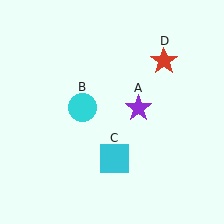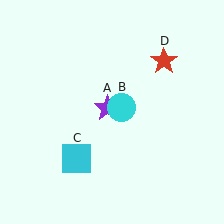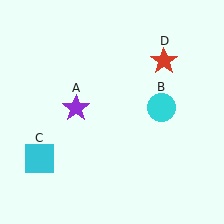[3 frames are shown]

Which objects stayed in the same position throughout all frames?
Red star (object D) remained stationary.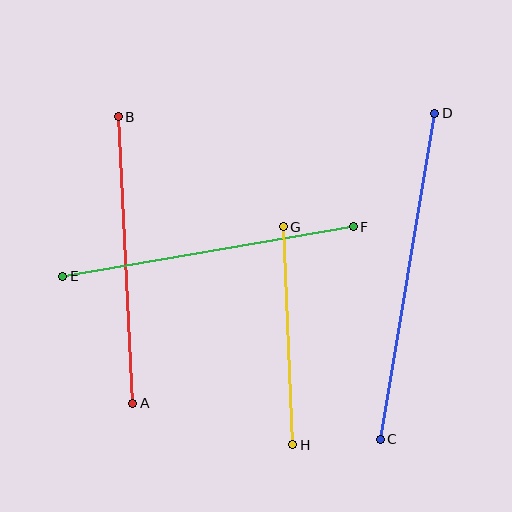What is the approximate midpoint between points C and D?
The midpoint is at approximately (408, 276) pixels.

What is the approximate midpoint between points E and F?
The midpoint is at approximately (208, 252) pixels.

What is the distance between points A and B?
The distance is approximately 287 pixels.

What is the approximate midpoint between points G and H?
The midpoint is at approximately (288, 336) pixels.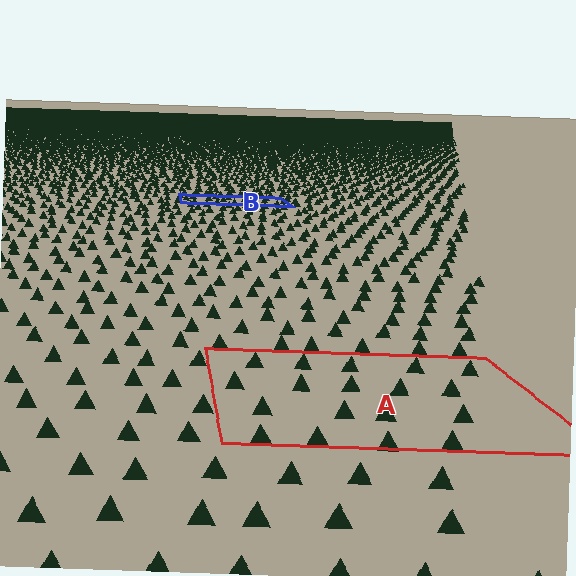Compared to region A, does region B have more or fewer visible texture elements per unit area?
Region B has more texture elements per unit area — they are packed more densely because it is farther away.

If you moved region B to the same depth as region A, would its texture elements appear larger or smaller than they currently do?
They would appear larger. At a closer depth, the same texture elements are projected at a bigger on-screen size.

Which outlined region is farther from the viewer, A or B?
Region B is farther from the viewer — the texture elements inside it appear smaller and more densely packed.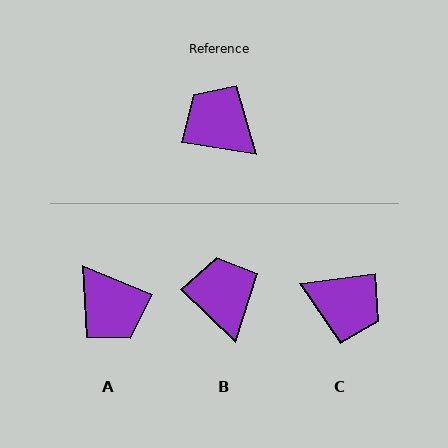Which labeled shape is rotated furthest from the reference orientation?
A, about 167 degrees away.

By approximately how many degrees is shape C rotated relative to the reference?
Approximately 162 degrees clockwise.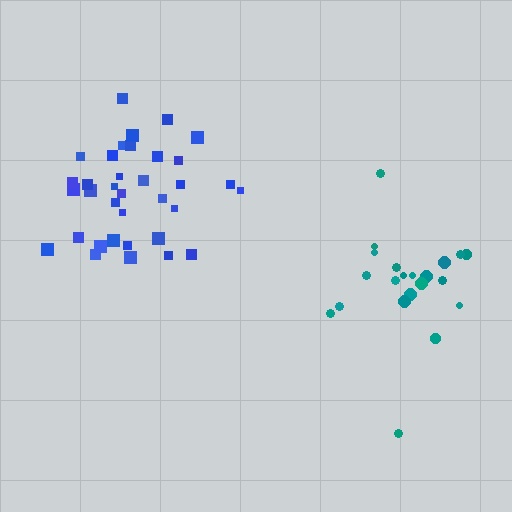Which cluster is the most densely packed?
Blue.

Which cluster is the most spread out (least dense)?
Teal.